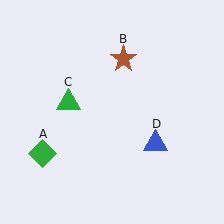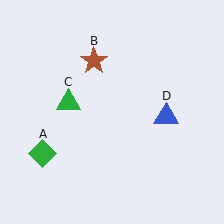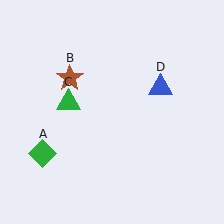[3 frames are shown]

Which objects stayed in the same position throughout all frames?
Green diamond (object A) and green triangle (object C) remained stationary.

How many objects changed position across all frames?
2 objects changed position: brown star (object B), blue triangle (object D).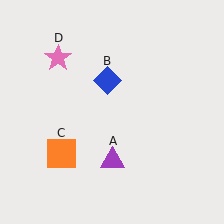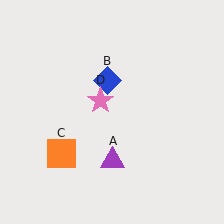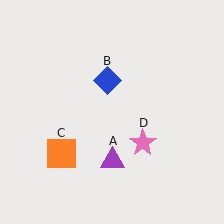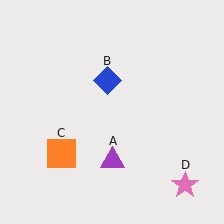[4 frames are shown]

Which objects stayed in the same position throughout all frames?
Purple triangle (object A) and blue diamond (object B) and orange square (object C) remained stationary.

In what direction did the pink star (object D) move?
The pink star (object D) moved down and to the right.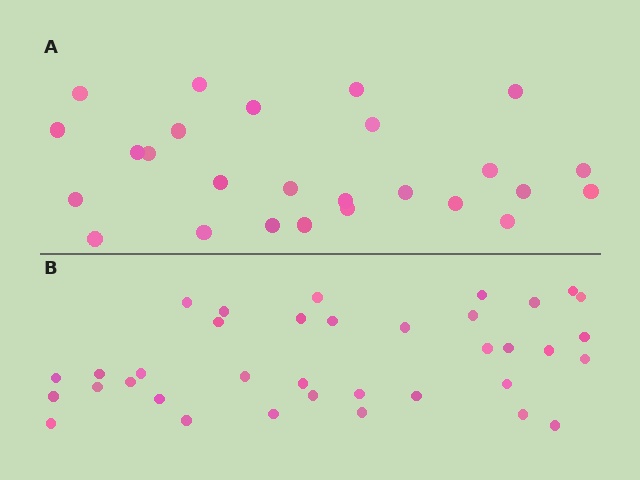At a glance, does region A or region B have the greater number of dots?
Region B (the bottom region) has more dots.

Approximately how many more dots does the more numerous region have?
Region B has roughly 10 or so more dots than region A.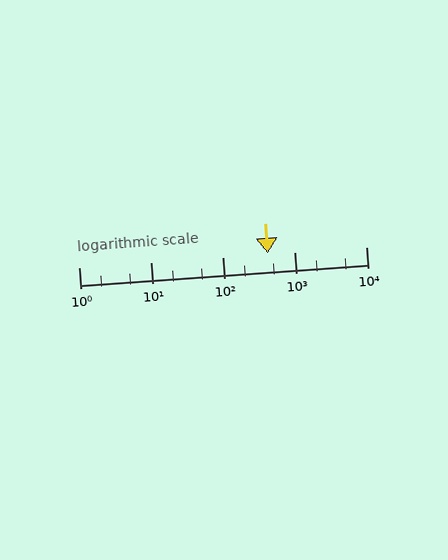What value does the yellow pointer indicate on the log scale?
The pointer indicates approximately 430.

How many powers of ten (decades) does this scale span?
The scale spans 4 decades, from 1 to 10000.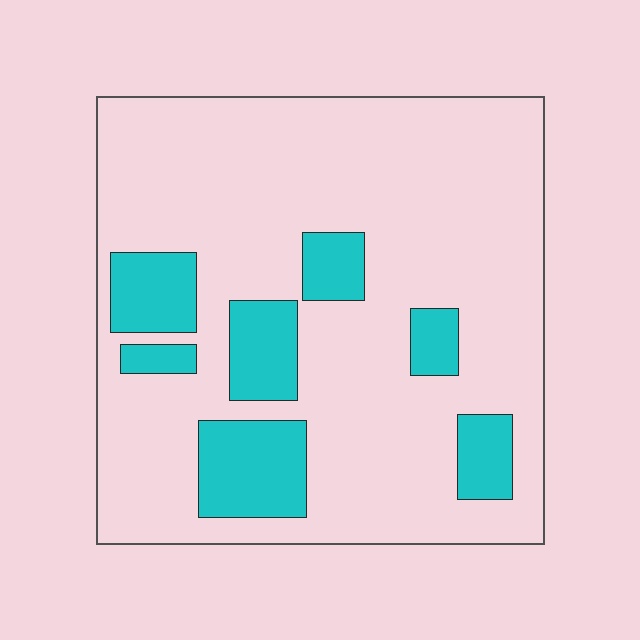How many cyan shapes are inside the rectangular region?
7.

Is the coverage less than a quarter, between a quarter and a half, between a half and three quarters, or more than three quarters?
Less than a quarter.